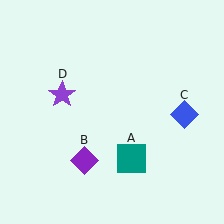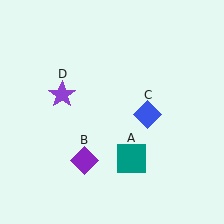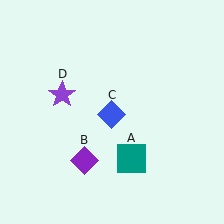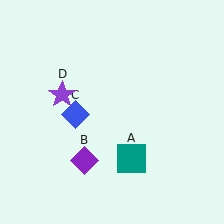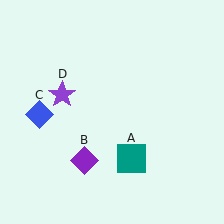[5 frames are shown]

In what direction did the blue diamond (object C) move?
The blue diamond (object C) moved left.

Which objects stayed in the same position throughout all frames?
Teal square (object A) and purple diamond (object B) and purple star (object D) remained stationary.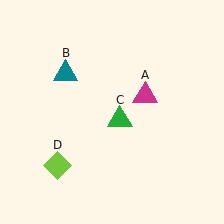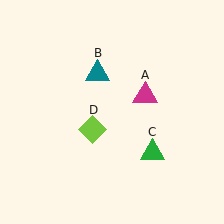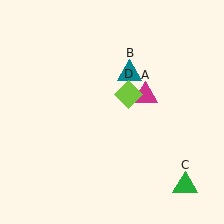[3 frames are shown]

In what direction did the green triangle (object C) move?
The green triangle (object C) moved down and to the right.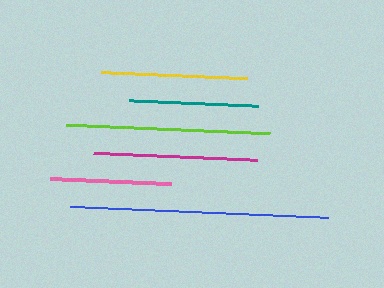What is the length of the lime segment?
The lime segment is approximately 204 pixels long.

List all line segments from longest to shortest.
From longest to shortest: blue, lime, magenta, yellow, teal, pink.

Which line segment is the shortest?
The pink line is the shortest at approximately 120 pixels.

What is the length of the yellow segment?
The yellow segment is approximately 146 pixels long.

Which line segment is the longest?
The blue line is the longest at approximately 258 pixels.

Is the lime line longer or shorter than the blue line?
The blue line is longer than the lime line.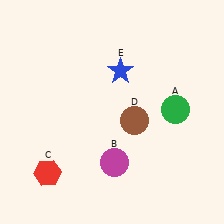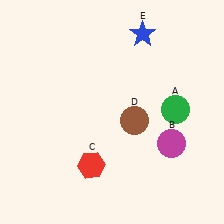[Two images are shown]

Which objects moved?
The objects that moved are: the magenta circle (B), the red hexagon (C), the blue star (E).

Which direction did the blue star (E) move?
The blue star (E) moved up.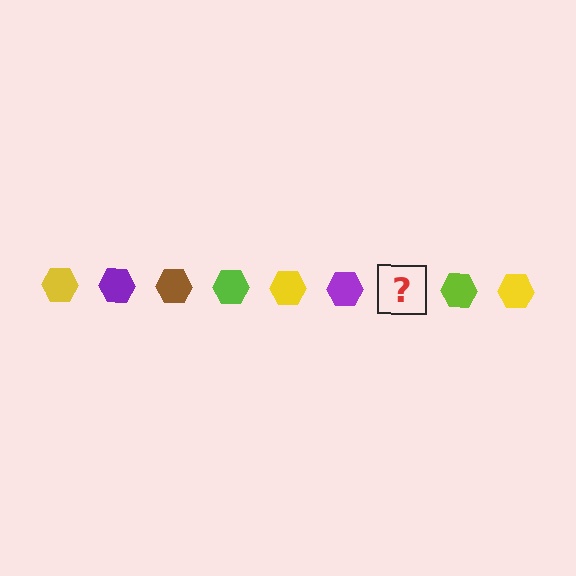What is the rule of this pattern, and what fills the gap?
The rule is that the pattern cycles through yellow, purple, brown, lime hexagons. The gap should be filled with a brown hexagon.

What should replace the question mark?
The question mark should be replaced with a brown hexagon.